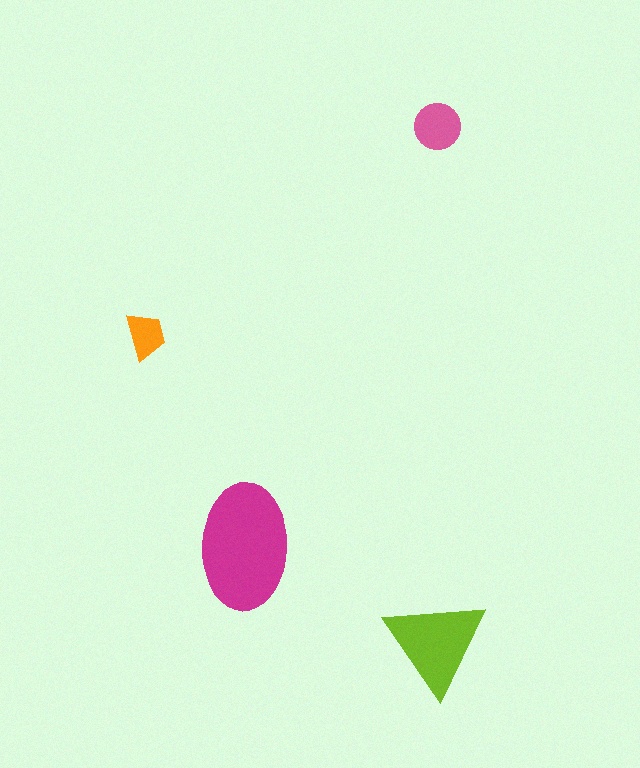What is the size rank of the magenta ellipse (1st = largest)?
1st.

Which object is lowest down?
The lime triangle is bottommost.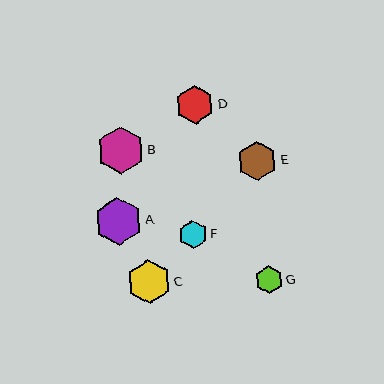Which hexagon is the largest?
Hexagon A is the largest with a size of approximately 48 pixels.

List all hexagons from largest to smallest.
From largest to smallest: A, B, C, E, D, F, G.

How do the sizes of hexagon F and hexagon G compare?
Hexagon F and hexagon G are approximately the same size.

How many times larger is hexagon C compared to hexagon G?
Hexagon C is approximately 1.5 times the size of hexagon G.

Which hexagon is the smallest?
Hexagon G is the smallest with a size of approximately 28 pixels.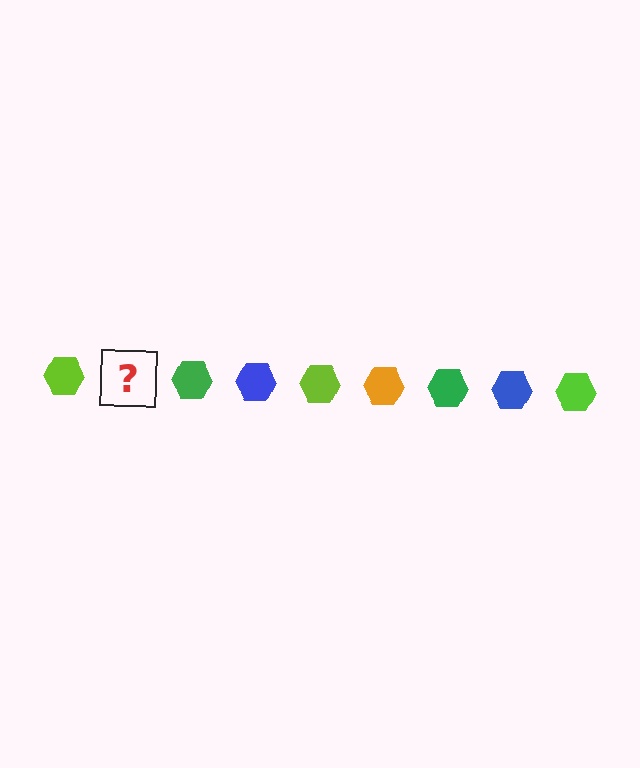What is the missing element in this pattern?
The missing element is an orange hexagon.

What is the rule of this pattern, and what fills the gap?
The rule is that the pattern cycles through lime, orange, green, blue hexagons. The gap should be filled with an orange hexagon.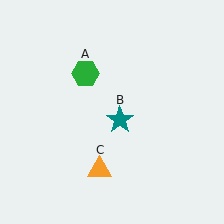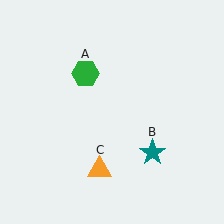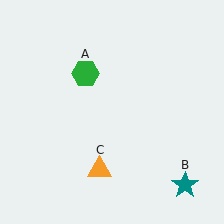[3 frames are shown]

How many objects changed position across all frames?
1 object changed position: teal star (object B).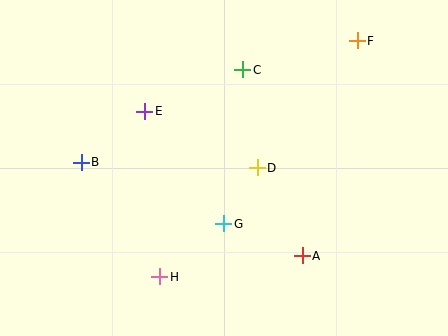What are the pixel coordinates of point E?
Point E is at (145, 111).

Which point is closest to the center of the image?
Point D at (257, 168) is closest to the center.